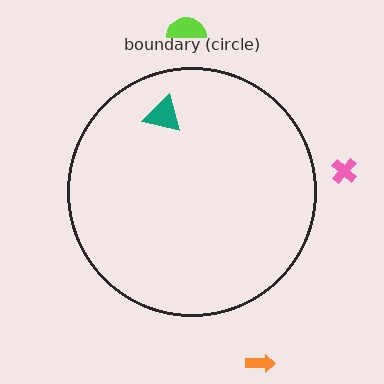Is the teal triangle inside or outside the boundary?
Inside.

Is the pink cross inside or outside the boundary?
Outside.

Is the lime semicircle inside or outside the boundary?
Outside.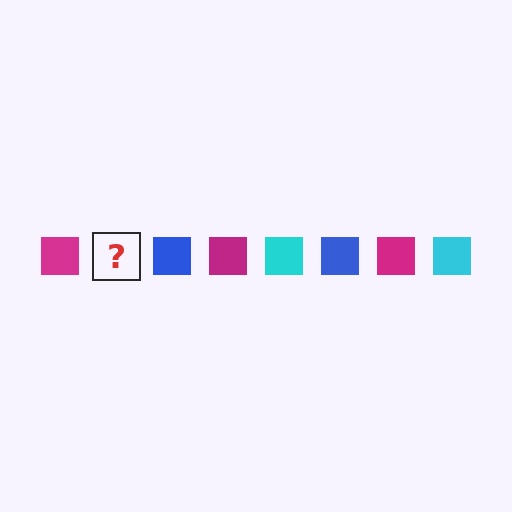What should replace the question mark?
The question mark should be replaced with a cyan square.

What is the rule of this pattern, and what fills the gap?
The rule is that the pattern cycles through magenta, cyan, blue squares. The gap should be filled with a cyan square.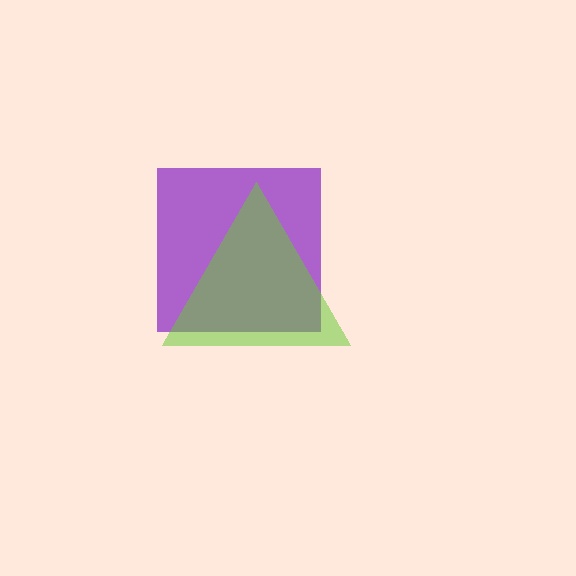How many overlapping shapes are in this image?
There are 2 overlapping shapes in the image.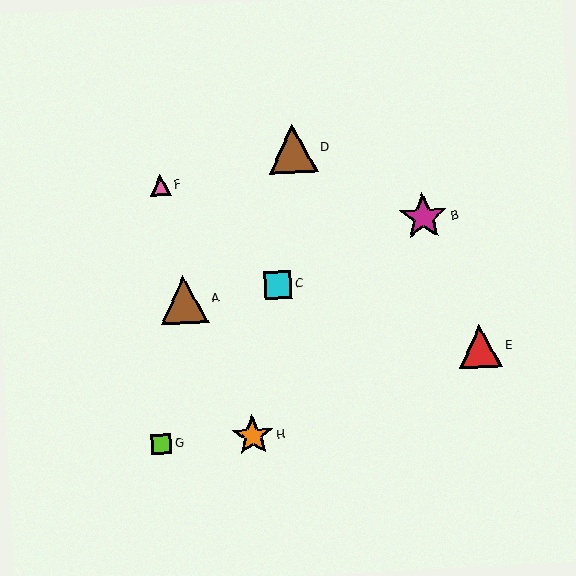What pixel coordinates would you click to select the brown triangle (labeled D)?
Click at (293, 149) to select the brown triangle D.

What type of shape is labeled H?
Shape H is an orange star.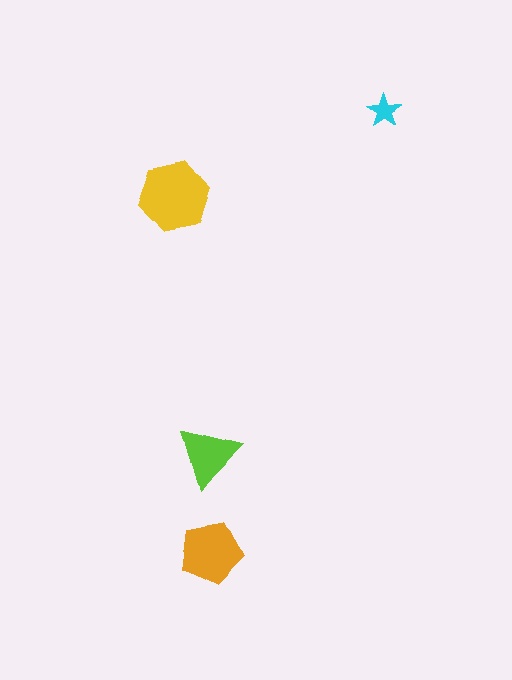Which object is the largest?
The yellow hexagon.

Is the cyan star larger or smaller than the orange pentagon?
Smaller.